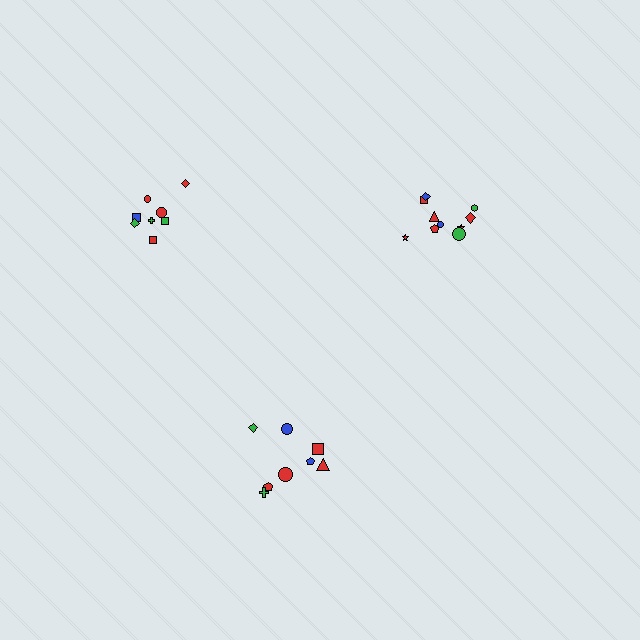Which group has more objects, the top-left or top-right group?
The top-right group.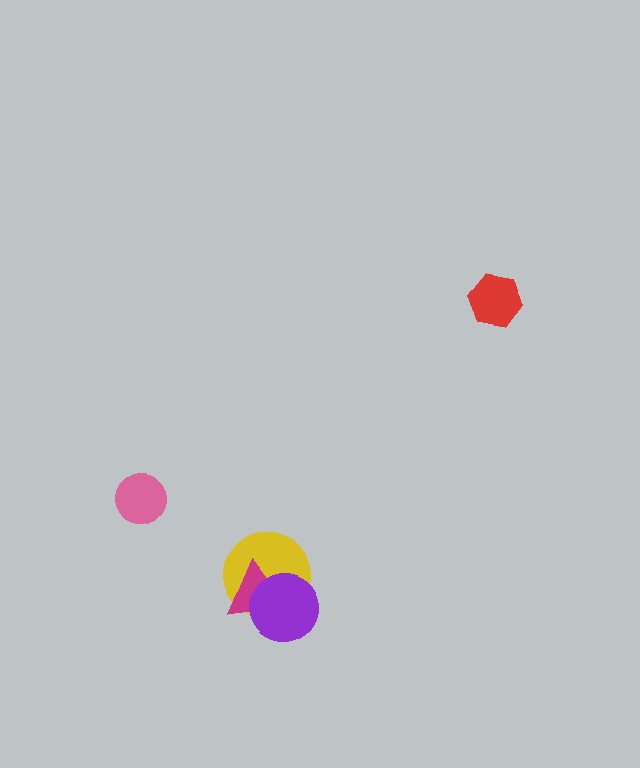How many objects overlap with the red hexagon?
0 objects overlap with the red hexagon.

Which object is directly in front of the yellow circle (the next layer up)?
The magenta triangle is directly in front of the yellow circle.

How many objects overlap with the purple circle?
2 objects overlap with the purple circle.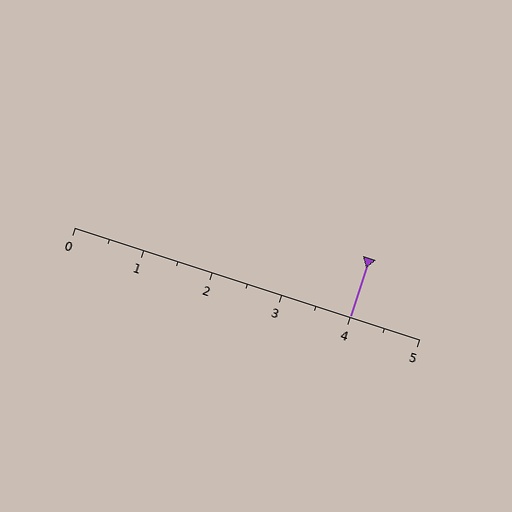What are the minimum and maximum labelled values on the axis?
The axis runs from 0 to 5.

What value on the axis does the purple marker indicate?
The marker indicates approximately 4.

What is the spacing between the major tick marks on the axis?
The major ticks are spaced 1 apart.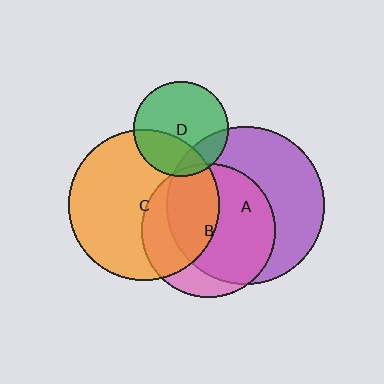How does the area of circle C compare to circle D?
Approximately 2.5 times.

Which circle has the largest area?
Circle A (purple).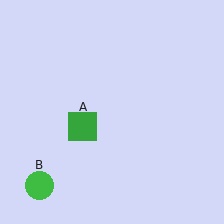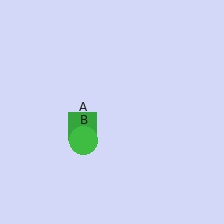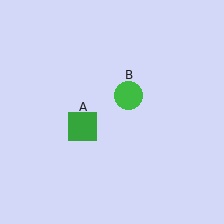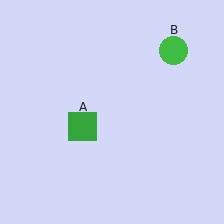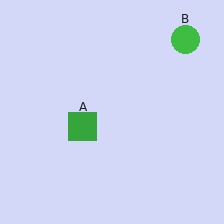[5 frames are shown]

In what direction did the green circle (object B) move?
The green circle (object B) moved up and to the right.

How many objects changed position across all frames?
1 object changed position: green circle (object B).